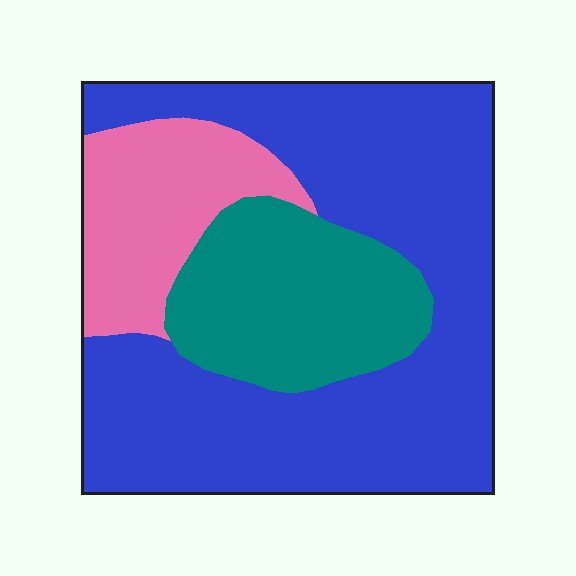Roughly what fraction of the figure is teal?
Teal takes up about one fifth (1/5) of the figure.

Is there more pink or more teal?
Teal.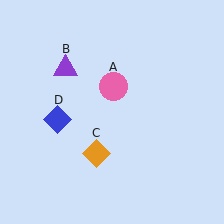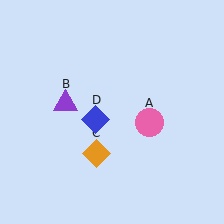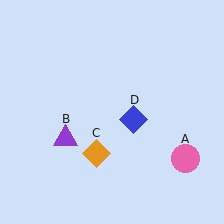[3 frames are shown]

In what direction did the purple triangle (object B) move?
The purple triangle (object B) moved down.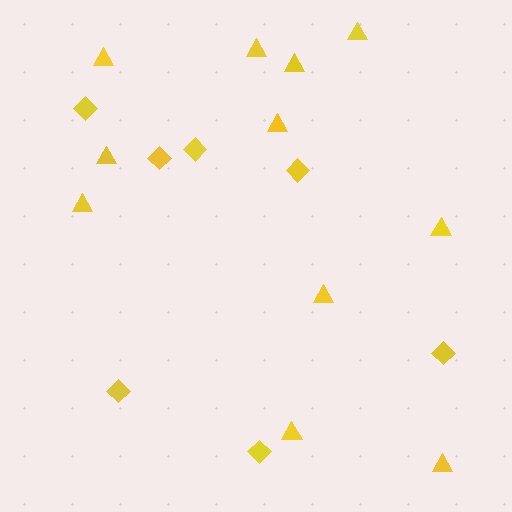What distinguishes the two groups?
There are 2 groups: one group of triangles (11) and one group of diamonds (7).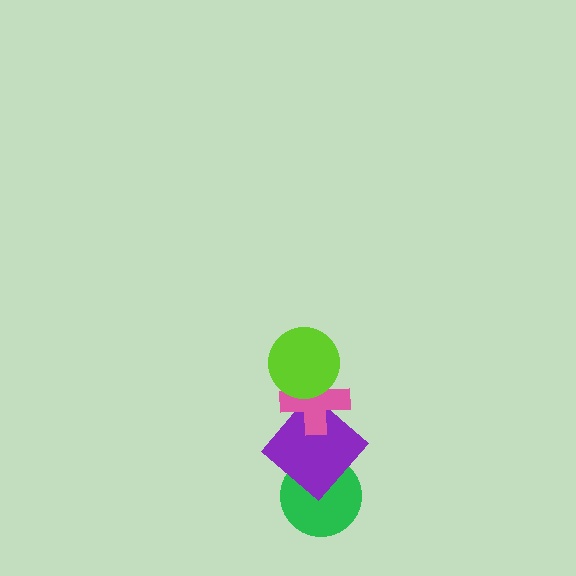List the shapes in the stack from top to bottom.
From top to bottom: the lime circle, the pink cross, the purple diamond, the green circle.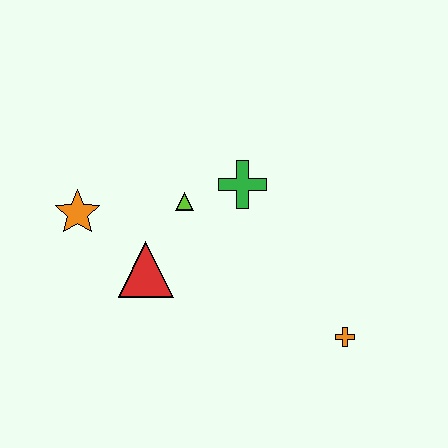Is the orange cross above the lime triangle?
No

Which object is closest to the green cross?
The lime triangle is closest to the green cross.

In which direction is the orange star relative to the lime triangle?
The orange star is to the left of the lime triangle.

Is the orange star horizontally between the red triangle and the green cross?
No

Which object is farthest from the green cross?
The orange cross is farthest from the green cross.